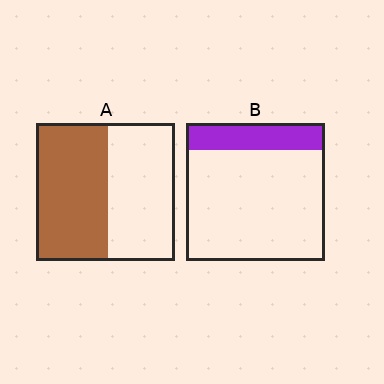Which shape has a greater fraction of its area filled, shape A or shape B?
Shape A.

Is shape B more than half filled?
No.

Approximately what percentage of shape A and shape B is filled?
A is approximately 50% and B is approximately 20%.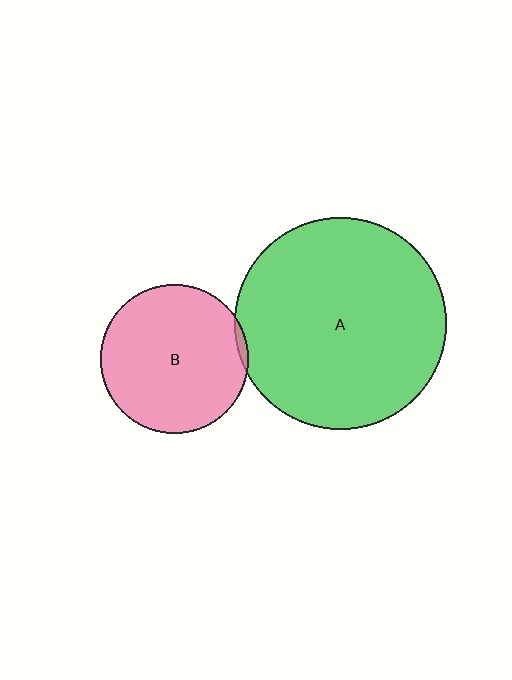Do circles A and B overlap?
Yes.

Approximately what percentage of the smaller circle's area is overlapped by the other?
Approximately 5%.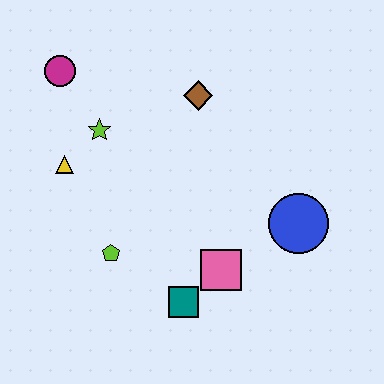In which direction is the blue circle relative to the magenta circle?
The blue circle is to the right of the magenta circle.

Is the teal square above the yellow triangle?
No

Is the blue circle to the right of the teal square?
Yes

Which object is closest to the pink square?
The teal square is closest to the pink square.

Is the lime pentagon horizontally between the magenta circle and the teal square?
Yes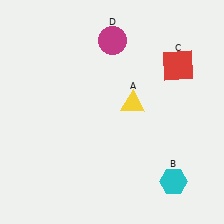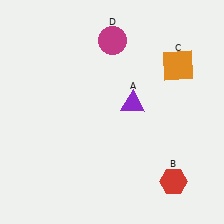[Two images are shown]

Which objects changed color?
A changed from yellow to purple. B changed from cyan to red. C changed from red to orange.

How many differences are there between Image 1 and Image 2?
There are 3 differences between the two images.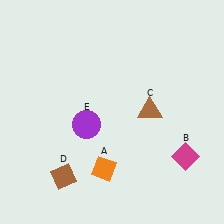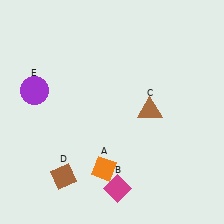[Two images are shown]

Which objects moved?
The objects that moved are: the magenta diamond (B), the purple circle (E).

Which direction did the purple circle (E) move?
The purple circle (E) moved left.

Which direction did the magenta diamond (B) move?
The magenta diamond (B) moved left.